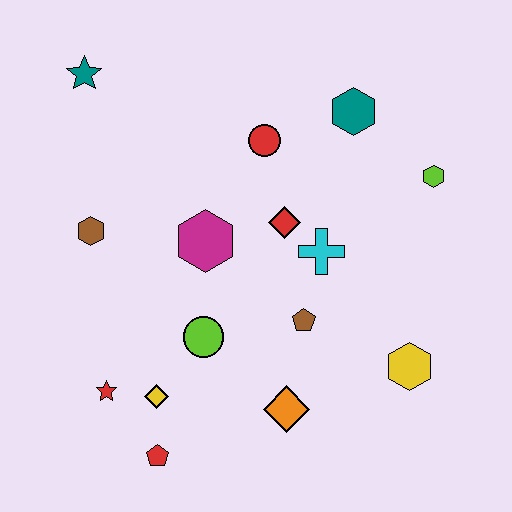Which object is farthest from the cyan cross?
The teal star is farthest from the cyan cross.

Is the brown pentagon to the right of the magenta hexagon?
Yes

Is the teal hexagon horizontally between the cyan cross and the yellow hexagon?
Yes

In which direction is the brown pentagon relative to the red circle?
The brown pentagon is below the red circle.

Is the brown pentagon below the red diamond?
Yes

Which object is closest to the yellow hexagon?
The brown pentagon is closest to the yellow hexagon.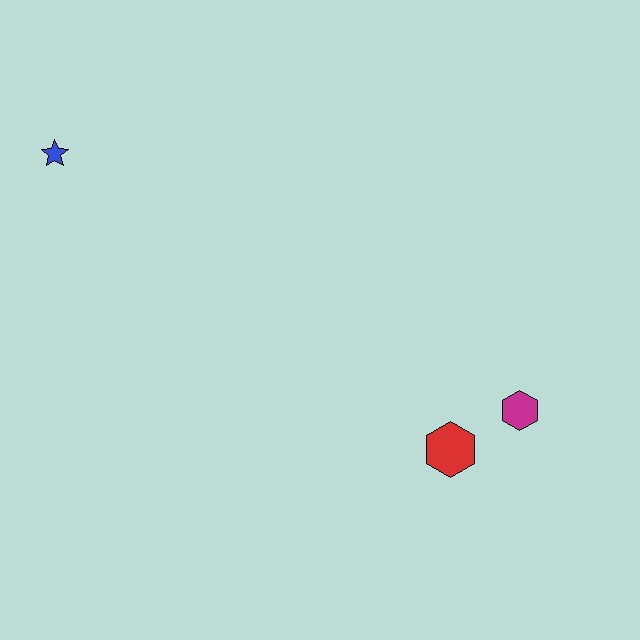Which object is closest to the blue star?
The red hexagon is closest to the blue star.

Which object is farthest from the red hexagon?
The blue star is farthest from the red hexagon.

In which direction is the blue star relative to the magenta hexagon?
The blue star is to the left of the magenta hexagon.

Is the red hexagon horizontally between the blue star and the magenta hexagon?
Yes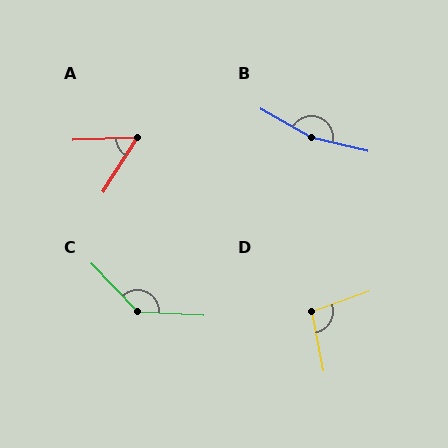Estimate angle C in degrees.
Approximately 137 degrees.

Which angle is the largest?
B, at approximately 164 degrees.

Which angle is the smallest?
A, at approximately 56 degrees.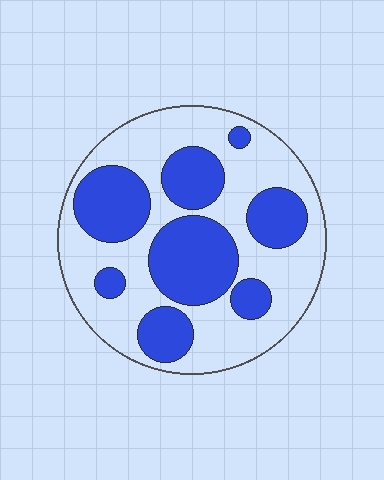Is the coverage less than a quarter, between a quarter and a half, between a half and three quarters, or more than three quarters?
Between a quarter and a half.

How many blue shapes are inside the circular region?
8.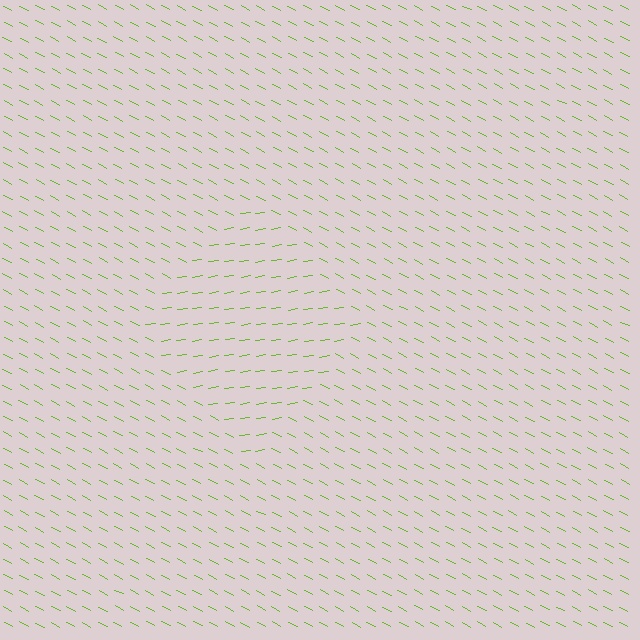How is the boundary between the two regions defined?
The boundary is defined purely by a change in line orientation (approximately 36 degrees difference). All lines are the same color and thickness.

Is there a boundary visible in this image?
Yes, there is a texture boundary formed by a change in line orientation.